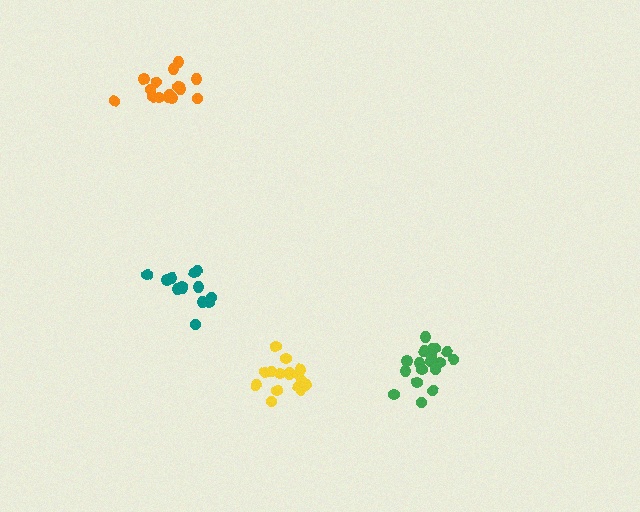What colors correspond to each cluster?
The clusters are colored: green, orange, teal, yellow.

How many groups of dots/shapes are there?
There are 4 groups.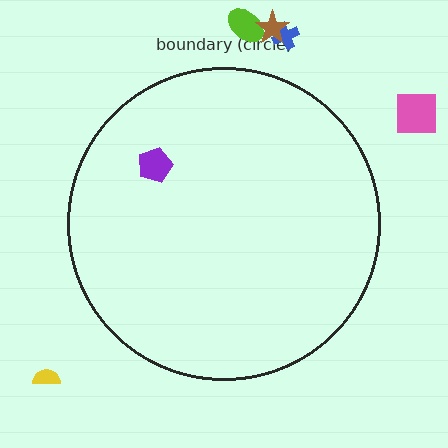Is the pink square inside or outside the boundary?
Outside.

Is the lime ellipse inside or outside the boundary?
Outside.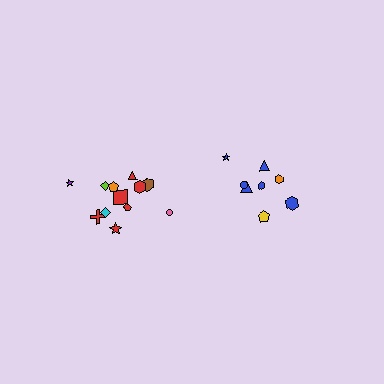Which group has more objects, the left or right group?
The left group.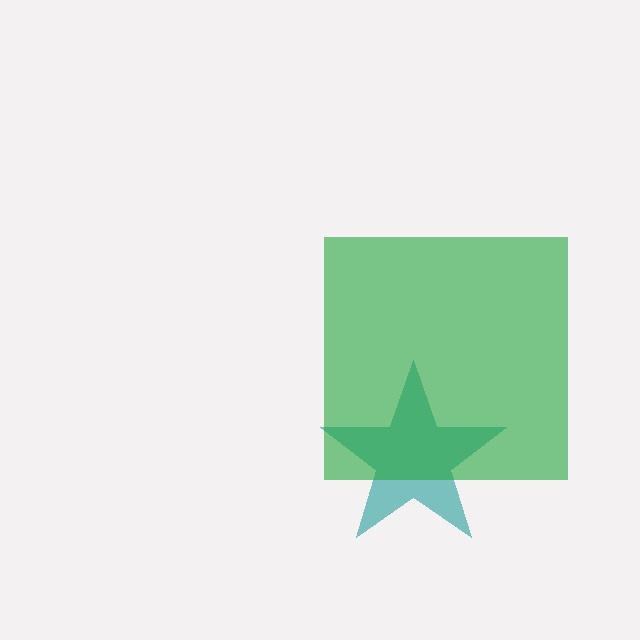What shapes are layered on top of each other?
The layered shapes are: a teal star, a green square.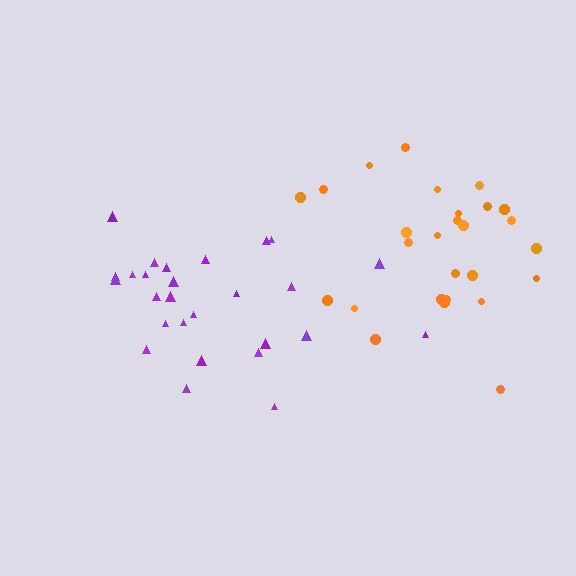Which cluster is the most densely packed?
Purple.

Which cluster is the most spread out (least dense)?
Orange.